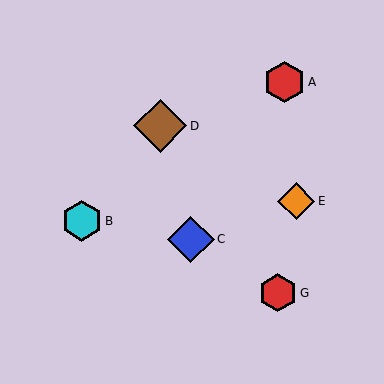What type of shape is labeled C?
Shape C is a blue diamond.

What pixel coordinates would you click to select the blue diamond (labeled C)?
Click at (191, 239) to select the blue diamond C.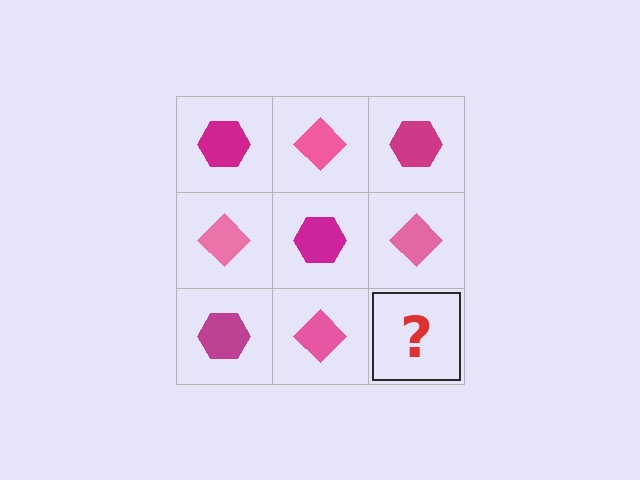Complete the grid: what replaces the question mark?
The question mark should be replaced with a magenta hexagon.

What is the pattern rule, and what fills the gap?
The rule is that it alternates magenta hexagon and pink diamond in a checkerboard pattern. The gap should be filled with a magenta hexagon.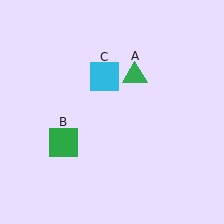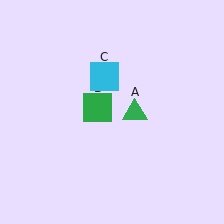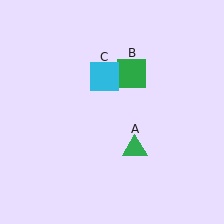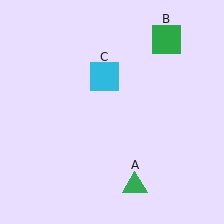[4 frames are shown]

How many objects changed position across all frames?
2 objects changed position: green triangle (object A), green square (object B).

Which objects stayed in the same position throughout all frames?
Cyan square (object C) remained stationary.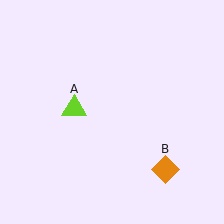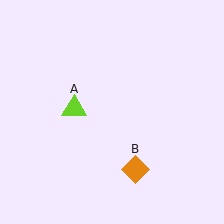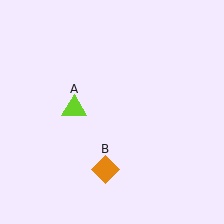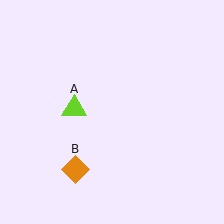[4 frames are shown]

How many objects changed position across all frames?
1 object changed position: orange diamond (object B).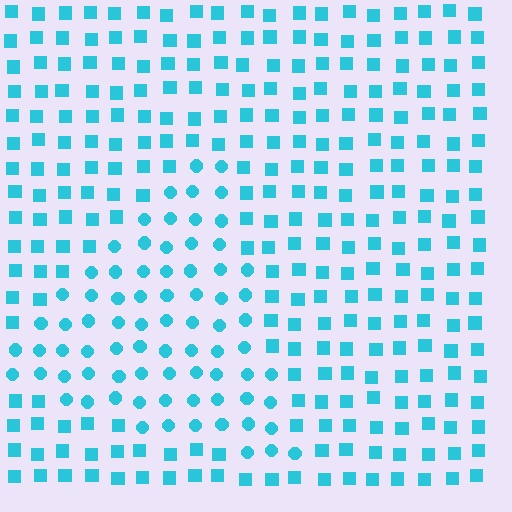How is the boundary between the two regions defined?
The boundary is defined by a change in element shape: circles inside vs. squares outside. All elements share the same color and spacing.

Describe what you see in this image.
The image is filled with small cyan elements arranged in a uniform grid. A triangle-shaped region contains circles, while the surrounding area contains squares. The boundary is defined purely by the change in element shape.